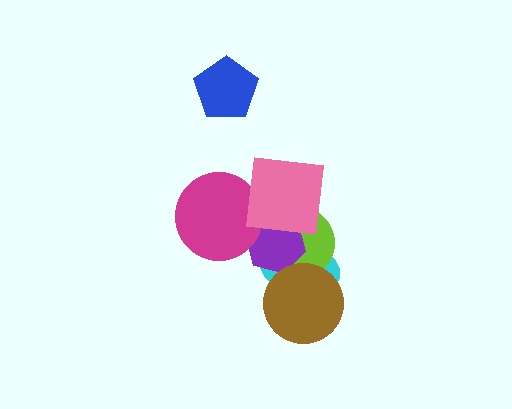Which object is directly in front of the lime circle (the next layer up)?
The purple hexagon is directly in front of the lime circle.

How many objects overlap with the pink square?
4 objects overlap with the pink square.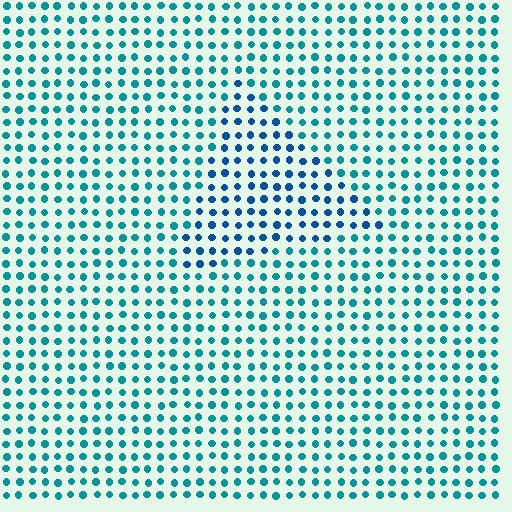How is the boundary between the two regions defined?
The boundary is defined purely by a slight shift in hue (about 29 degrees). Spacing, size, and orientation are identical on both sides.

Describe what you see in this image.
The image is filled with small teal elements in a uniform arrangement. A triangle-shaped region is visible where the elements are tinted to a slightly different hue, forming a subtle color boundary.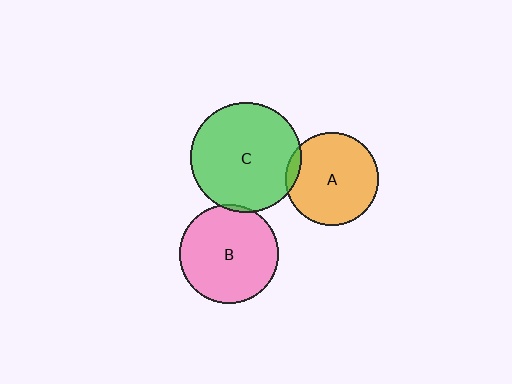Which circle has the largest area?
Circle C (green).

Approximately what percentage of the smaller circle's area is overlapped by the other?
Approximately 5%.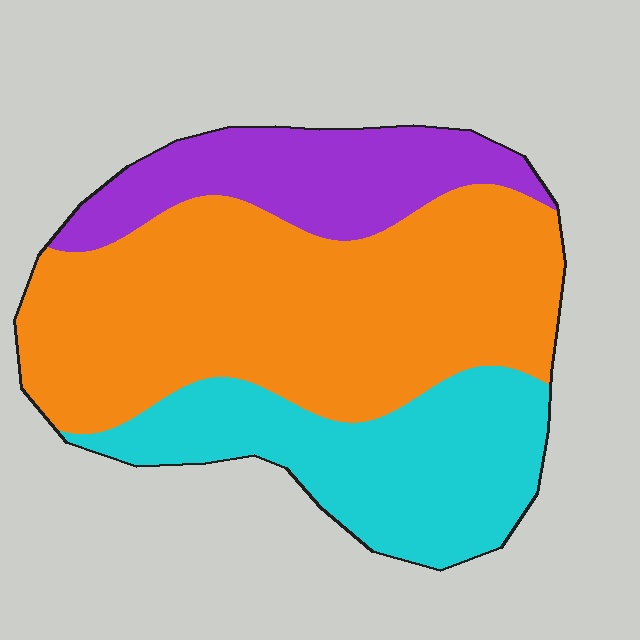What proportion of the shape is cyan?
Cyan takes up between a quarter and a half of the shape.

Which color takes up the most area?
Orange, at roughly 55%.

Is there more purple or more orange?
Orange.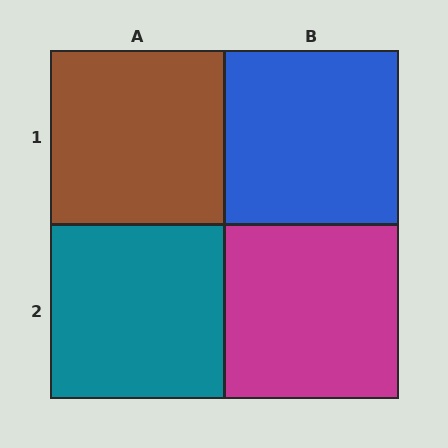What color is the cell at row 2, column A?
Teal.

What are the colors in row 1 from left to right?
Brown, blue.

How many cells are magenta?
1 cell is magenta.